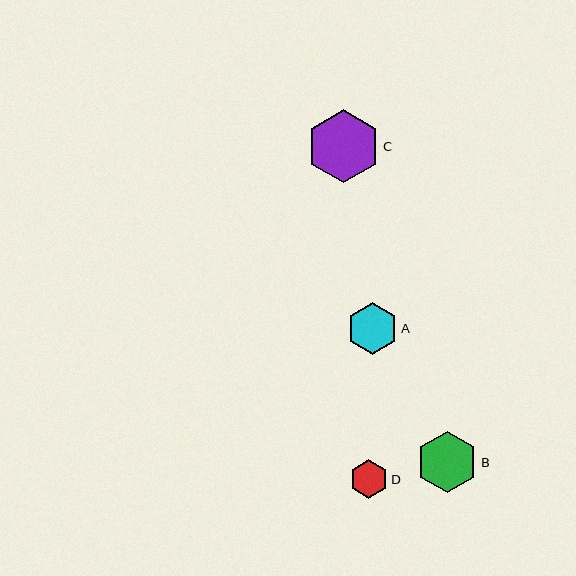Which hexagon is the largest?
Hexagon C is the largest with a size of approximately 73 pixels.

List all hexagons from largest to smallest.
From largest to smallest: C, B, A, D.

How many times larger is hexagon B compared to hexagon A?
Hexagon B is approximately 1.2 times the size of hexagon A.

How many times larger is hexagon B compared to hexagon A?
Hexagon B is approximately 1.2 times the size of hexagon A.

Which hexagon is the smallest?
Hexagon D is the smallest with a size of approximately 39 pixels.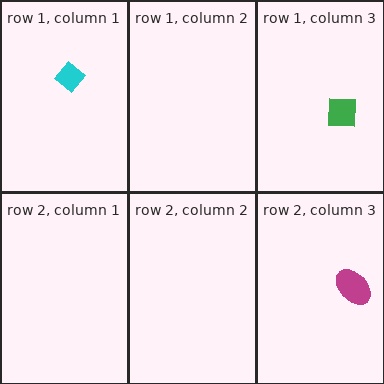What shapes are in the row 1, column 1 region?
The cyan diamond.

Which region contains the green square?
The row 1, column 3 region.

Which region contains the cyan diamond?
The row 1, column 1 region.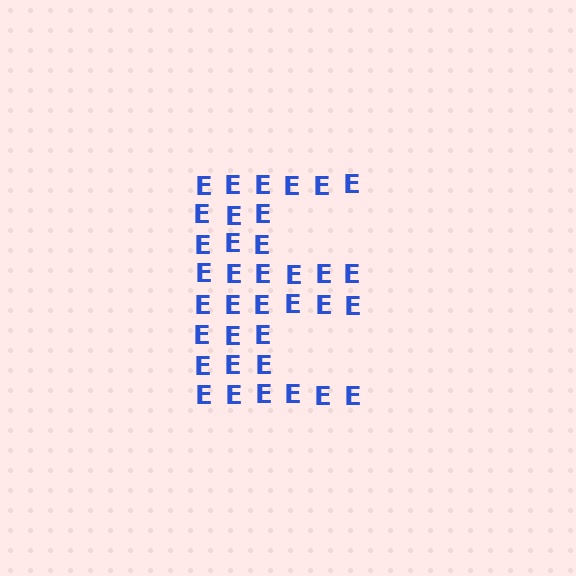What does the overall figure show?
The overall figure shows the letter E.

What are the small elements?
The small elements are letter E's.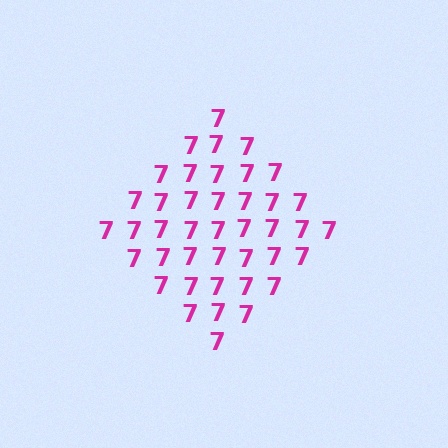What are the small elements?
The small elements are digit 7's.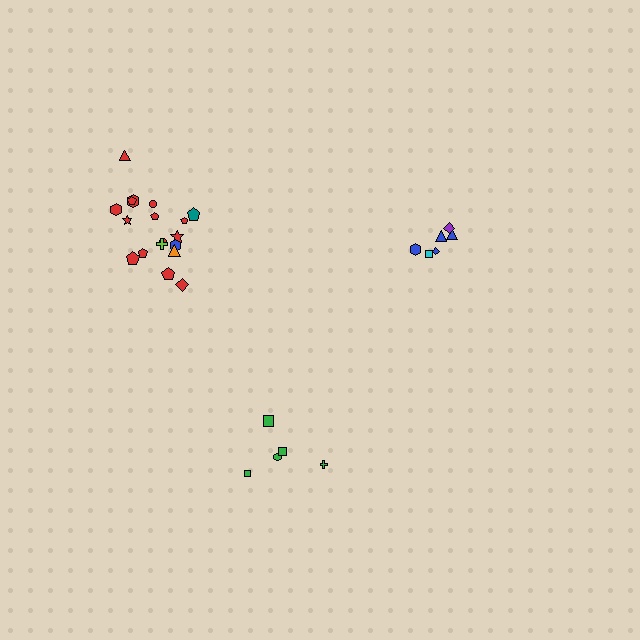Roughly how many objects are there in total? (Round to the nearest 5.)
Roughly 30 objects in total.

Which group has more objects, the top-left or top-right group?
The top-left group.